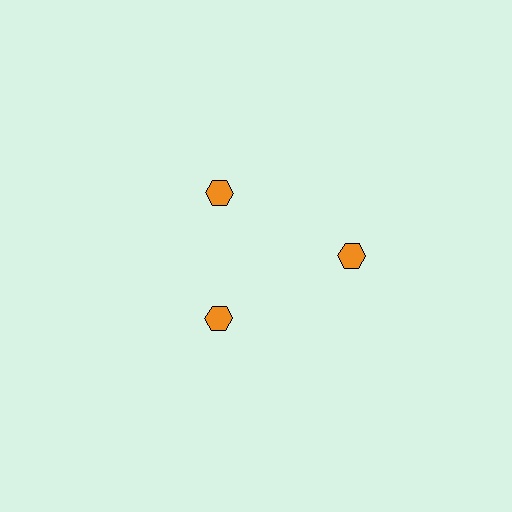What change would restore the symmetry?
The symmetry would be restored by moving it inward, back onto the ring so that all 3 hexagons sit at equal angles and equal distance from the center.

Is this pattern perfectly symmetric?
No. The 3 orange hexagons are arranged in a ring, but one element near the 3 o'clock position is pushed outward from the center, breaking the 3-fold rotational symmetry.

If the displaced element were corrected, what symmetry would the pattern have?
It would have 3-fold rotational symmetry — the pattern would map onto itself every 120 degrees.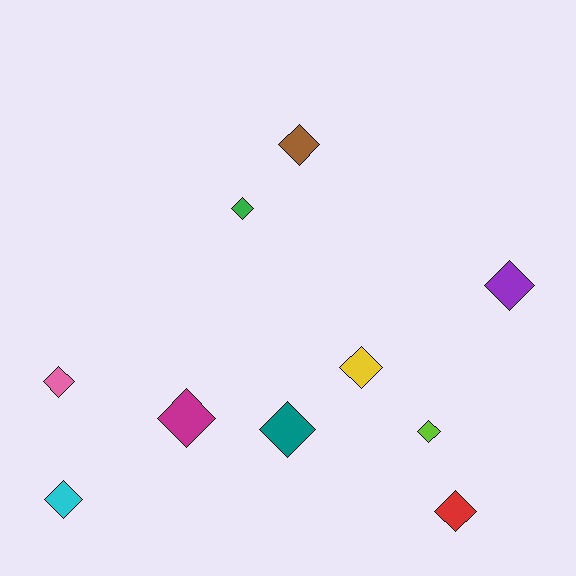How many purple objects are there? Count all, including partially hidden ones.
There is 1 purple object.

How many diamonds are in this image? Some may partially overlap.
There are 10 diamonds.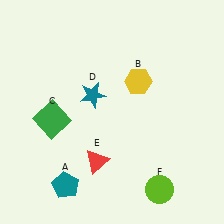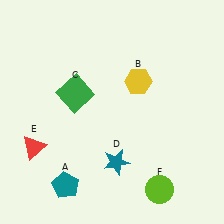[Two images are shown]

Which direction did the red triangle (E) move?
The red triangle (E) moved left.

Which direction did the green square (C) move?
The green square (C) moved up.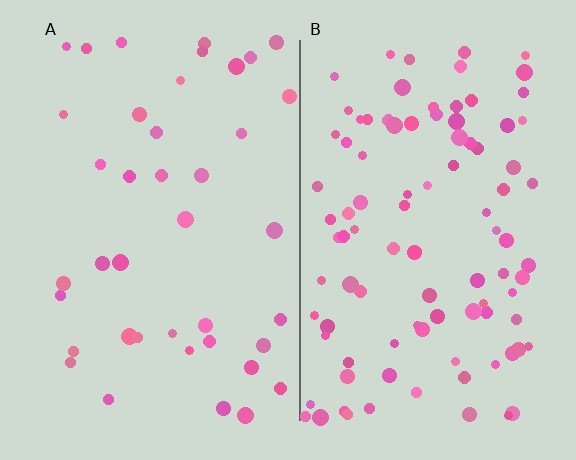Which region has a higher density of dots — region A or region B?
B (the right).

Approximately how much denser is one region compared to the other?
Approximately 2.5× — region B over region A.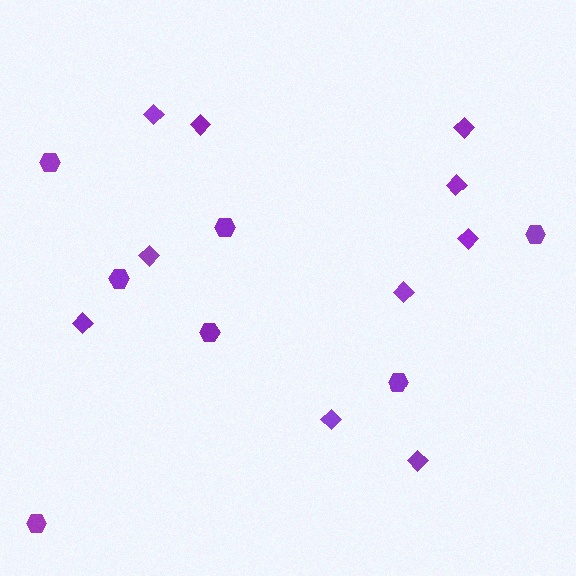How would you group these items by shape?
There are 2 groups: one group of diamonds (10) and one group of hexagons (7).